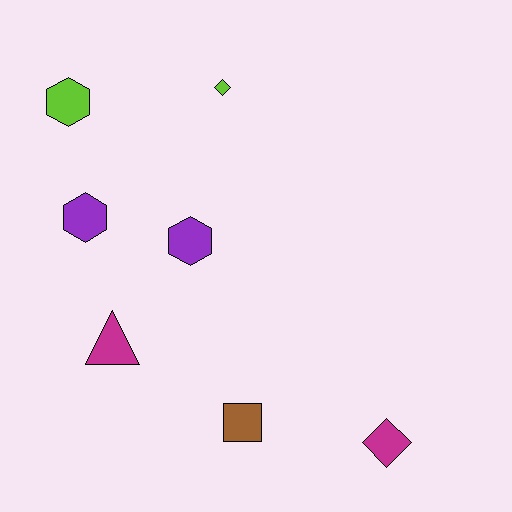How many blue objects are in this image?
There are no blue objects.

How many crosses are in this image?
There are no crosses.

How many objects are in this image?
There are 7 objects.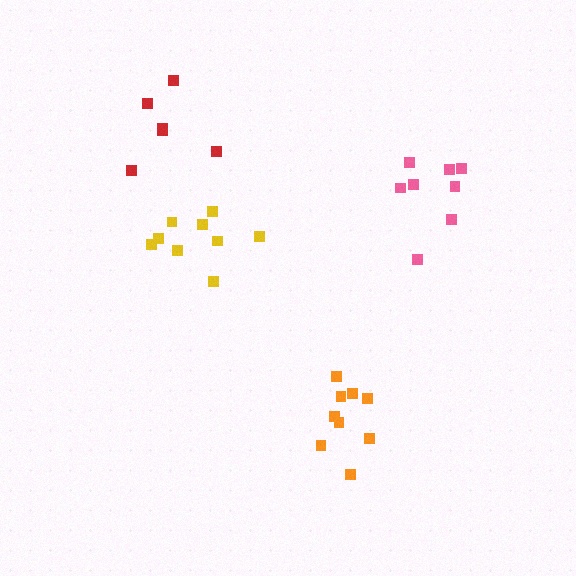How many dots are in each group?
Group 1: 9 dots, Group 2: 9 dots, Group 3: 6 dots, Group 4: 8 dots (32 total).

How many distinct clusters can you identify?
There are 4 distinct clusters.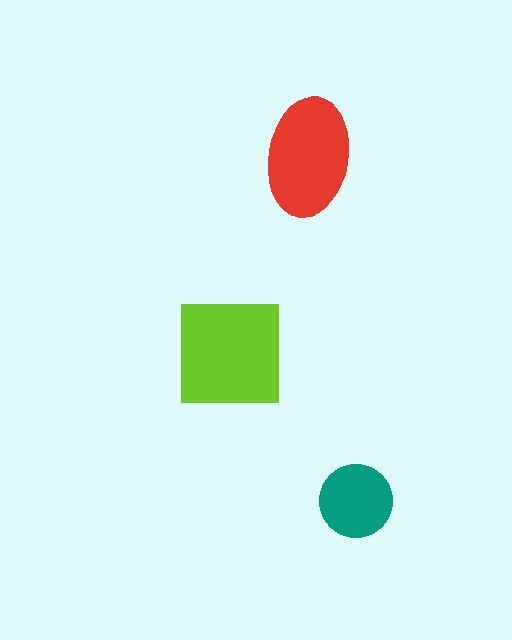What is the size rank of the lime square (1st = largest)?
1st.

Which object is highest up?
The red ellipse is topmost.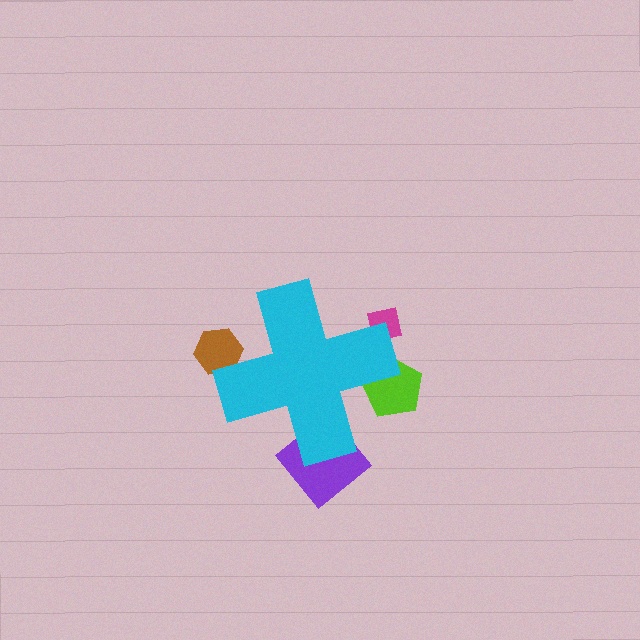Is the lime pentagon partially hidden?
Yes, the lime pentagon is partially hidden behind the cyan cross.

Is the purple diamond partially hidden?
Yes, the purple diamond is partially hidden behind the cyan cross.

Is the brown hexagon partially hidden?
Yes, the brown hexagon is partially hidden behind the cyan cross.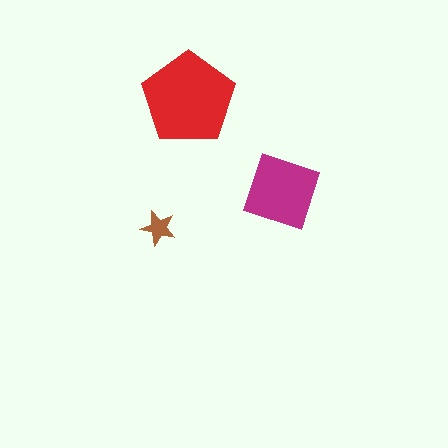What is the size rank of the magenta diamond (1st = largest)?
2nd.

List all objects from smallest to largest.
The brown star, the magenta diamond, the red pentagon.